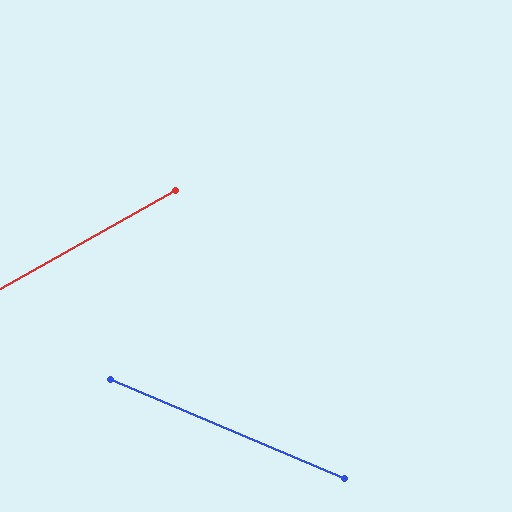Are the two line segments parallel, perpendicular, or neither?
Neither parallel nor perpendicular — they differ by about 52°.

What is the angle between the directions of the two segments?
Approximately 52 degrees.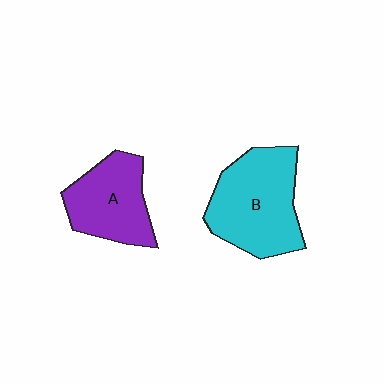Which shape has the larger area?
Shape B (cyan).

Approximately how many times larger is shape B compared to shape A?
Approximately 1.4 times.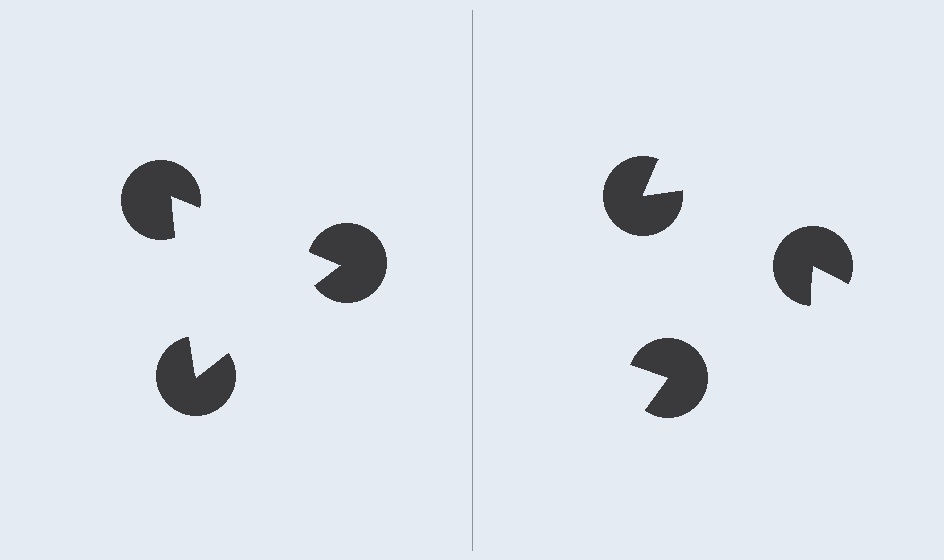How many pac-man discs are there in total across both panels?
6 — 3 on each side.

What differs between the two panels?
The pac-man discs are positioned identically on both sides; only the wedge orientations differ. On the left they align to a triangle; on the right they are misaligned.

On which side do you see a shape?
An illusory triangle appears on the left side. On the right side the wedge cuts are rotated, so no coherent shape forms.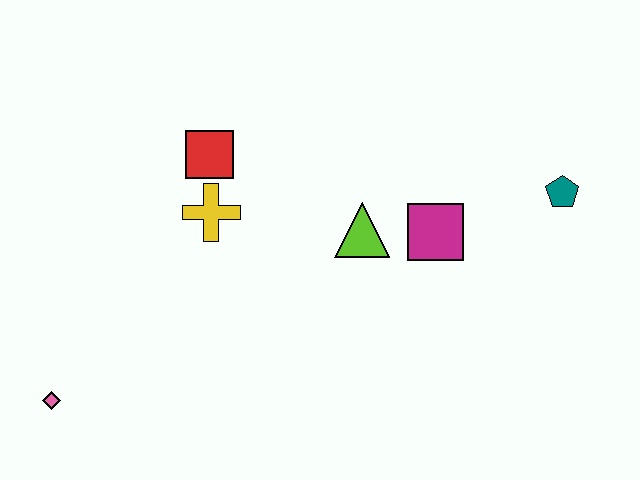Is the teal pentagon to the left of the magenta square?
No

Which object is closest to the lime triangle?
The magenta square is closest to the lime triangle.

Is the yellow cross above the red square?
No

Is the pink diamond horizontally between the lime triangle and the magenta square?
No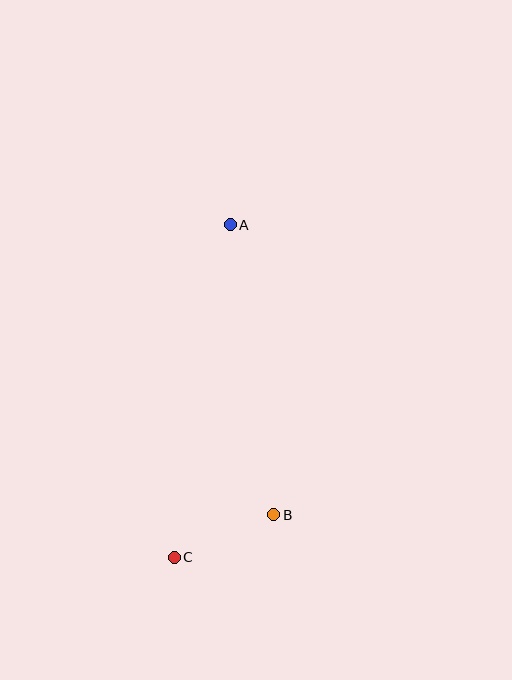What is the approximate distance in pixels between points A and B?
The distance between A and B is approximately 293 pixels.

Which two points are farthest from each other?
Points A and C are farthest from each other.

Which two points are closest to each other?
Points B and C are closest to each other.